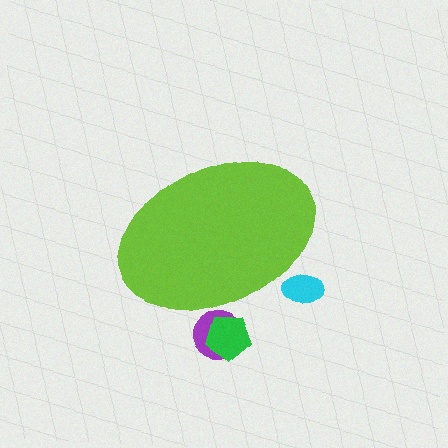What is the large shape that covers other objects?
A lime ellipse.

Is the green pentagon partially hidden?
Yes, the green pentagon is partially hidden behind the lime ellipse.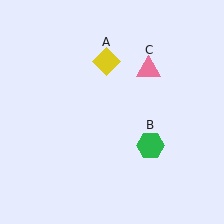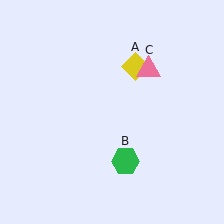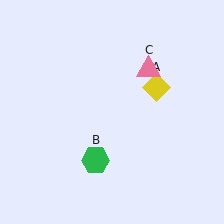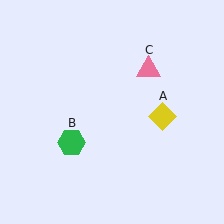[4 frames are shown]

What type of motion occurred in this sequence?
The yellow diamond (object A), green hexagon (object B) rotated clockwise around the center of the scene.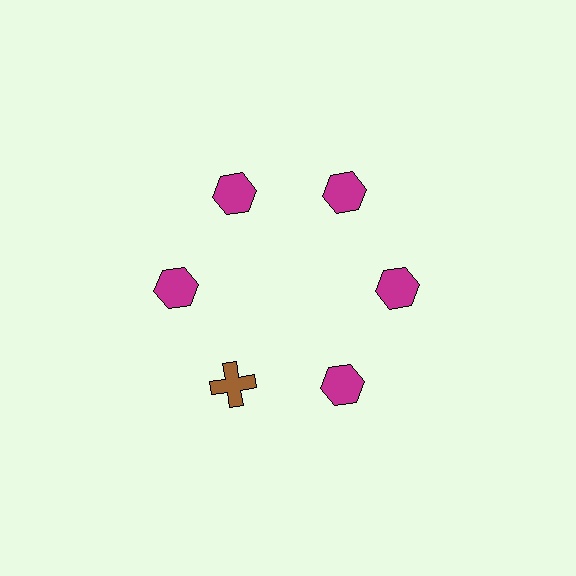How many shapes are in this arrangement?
There are 6 shapes arranged in a ring pattern.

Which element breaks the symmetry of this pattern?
The brown cross at roughly the 7 o'clock position breaks the symmetry. All other shapes are magenta hexagons.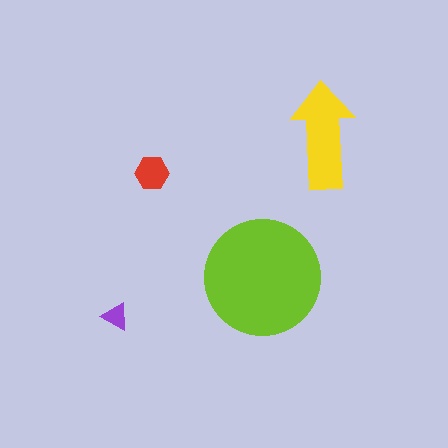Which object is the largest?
The lime circle.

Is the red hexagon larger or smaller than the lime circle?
Smaller.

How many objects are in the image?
There are 4 objects in the image.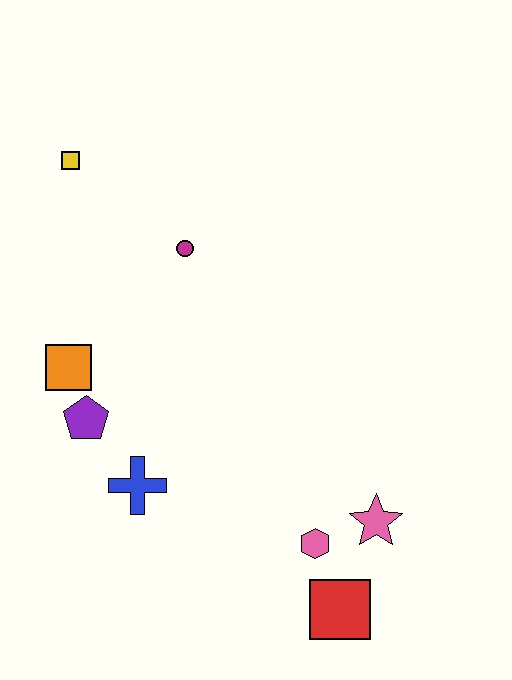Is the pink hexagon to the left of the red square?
Yes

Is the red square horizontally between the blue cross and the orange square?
No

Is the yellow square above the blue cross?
Yes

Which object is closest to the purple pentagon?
The orange square is closest to the purple pentagon.